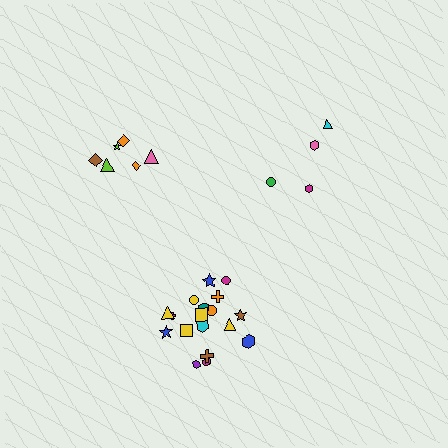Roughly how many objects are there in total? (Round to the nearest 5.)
Roughly 30 objects in total.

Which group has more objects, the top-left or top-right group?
The top-left group.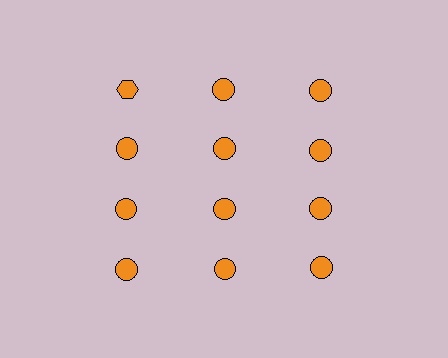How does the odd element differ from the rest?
It has a different shape: hexagon instead of circle.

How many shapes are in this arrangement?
There are 12 shapes arranged in a grid pattern.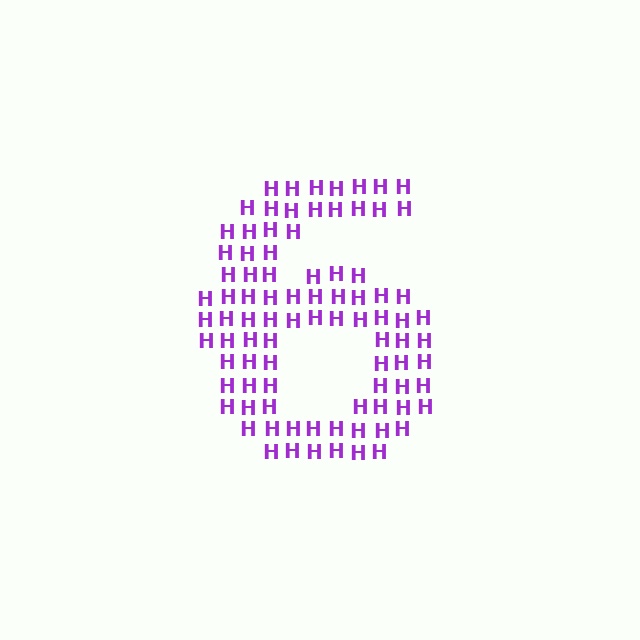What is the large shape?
The large shape is the digit 6.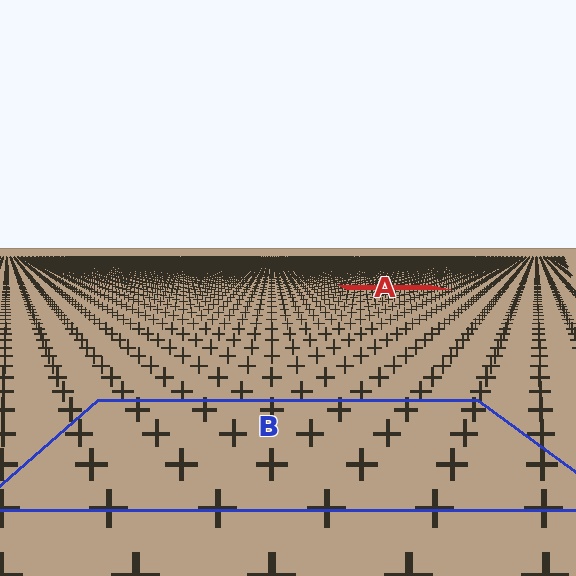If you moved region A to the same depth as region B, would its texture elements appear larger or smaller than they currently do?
They would appear larger. At a closer depth, the same texture elements are projected at a bigger on-screen size.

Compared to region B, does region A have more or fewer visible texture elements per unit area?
Region A has more texture elements per unit area — they are packed more densely because it is farther away.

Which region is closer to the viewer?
Region B is closer. The texture elements there are larger and more spread out.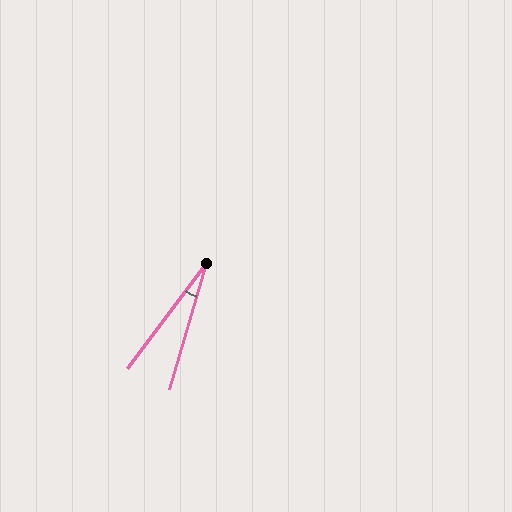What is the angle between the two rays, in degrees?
Approximately 20 degrees.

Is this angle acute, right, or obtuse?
It is acute.